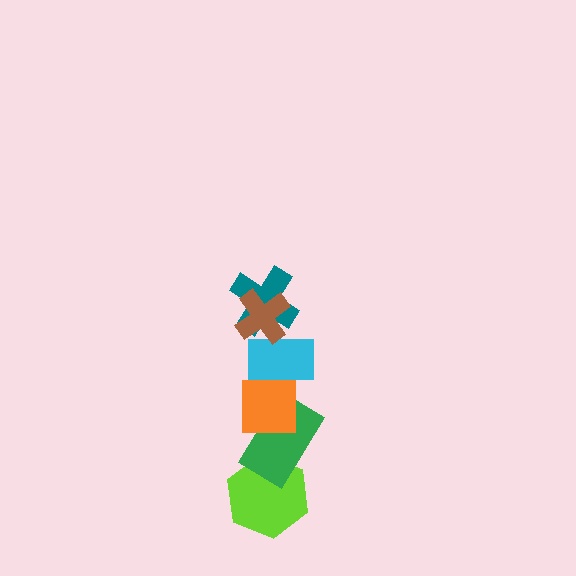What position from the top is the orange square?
The orange square is 4th from the top.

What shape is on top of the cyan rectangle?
The teal cross is on top of the cyan rectangle.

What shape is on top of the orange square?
The cyan rectangle is on top of the orange square.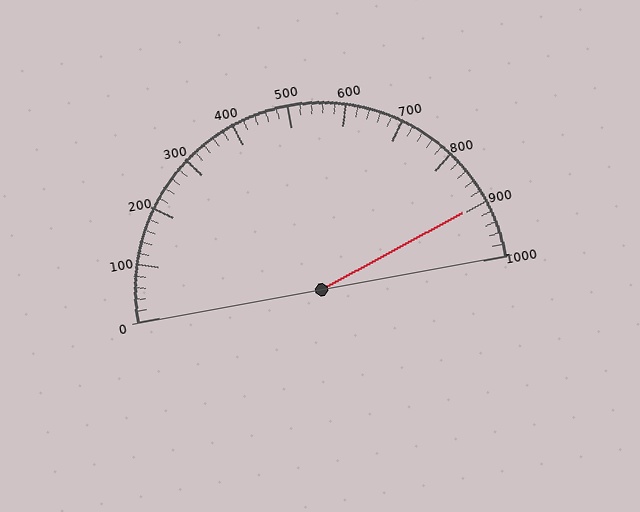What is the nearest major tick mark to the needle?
The nearest major tick mark is 900.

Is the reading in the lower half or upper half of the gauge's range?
The reading is in the upper half of the range (0 to 1000).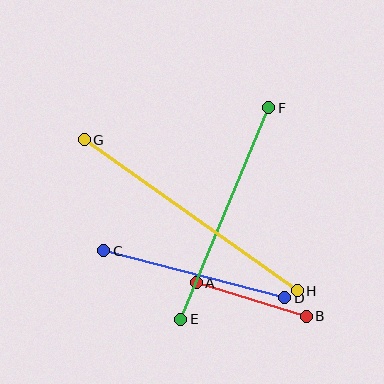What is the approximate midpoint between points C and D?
The midpoint is at approximately (194, 274) pixels.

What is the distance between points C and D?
The distance is approximately 187 pixels.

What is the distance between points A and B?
The distance is approximately 115 pixels.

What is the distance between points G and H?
The distance is approximately 261 pixels.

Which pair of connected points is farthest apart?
Points G and H are farthest apart.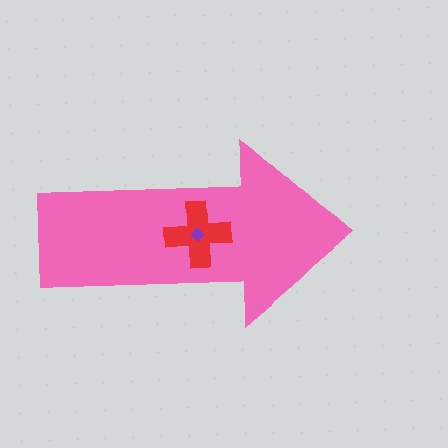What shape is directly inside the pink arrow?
The red cross.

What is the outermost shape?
The pink arrow.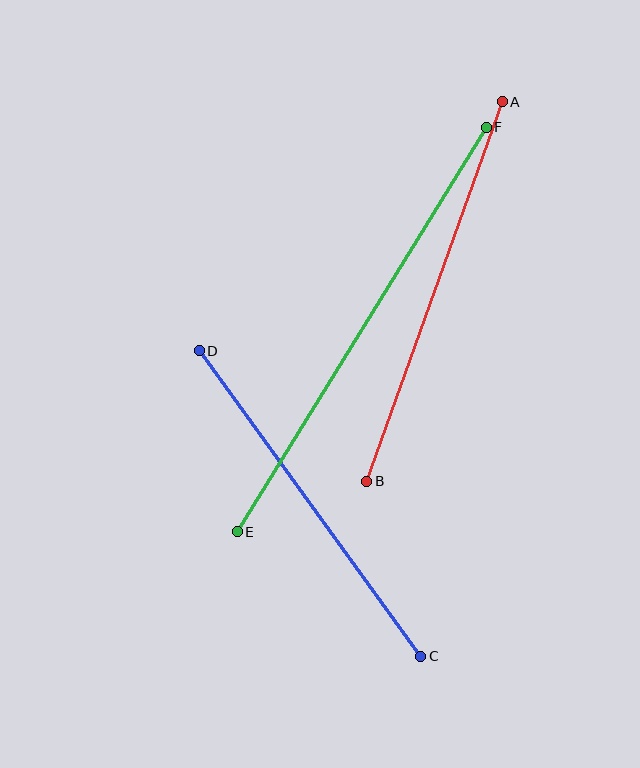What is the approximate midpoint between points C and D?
The midpoint is at approximately (310, 503) pixels.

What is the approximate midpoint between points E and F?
The midpoint is at approximately (362, 329) pixels.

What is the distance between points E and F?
The distance is approximately 475 pixels.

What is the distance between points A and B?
The distance is approximately 402 pixels.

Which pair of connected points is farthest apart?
Points E and F are farthest apart.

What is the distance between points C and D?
The distance is approximately 377 pixels.